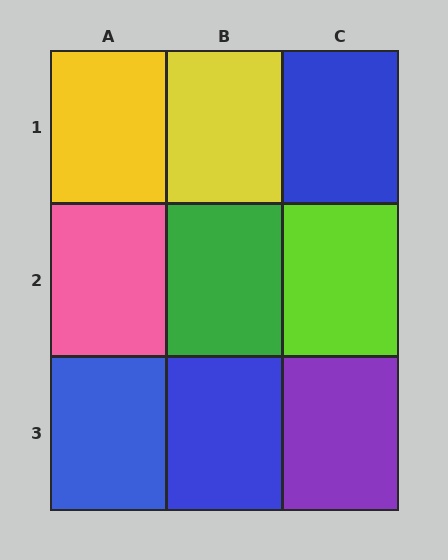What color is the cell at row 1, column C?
Blue.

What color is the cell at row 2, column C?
Lime.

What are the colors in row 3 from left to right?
Blue, blue, purple.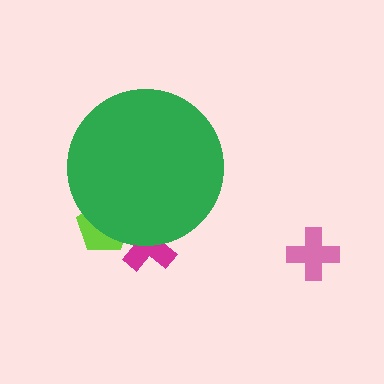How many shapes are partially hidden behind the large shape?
2 shapes are partially hidden.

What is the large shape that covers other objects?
A green circle.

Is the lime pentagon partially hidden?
Yes, the lime pentagon is partially hidden behind the green circle.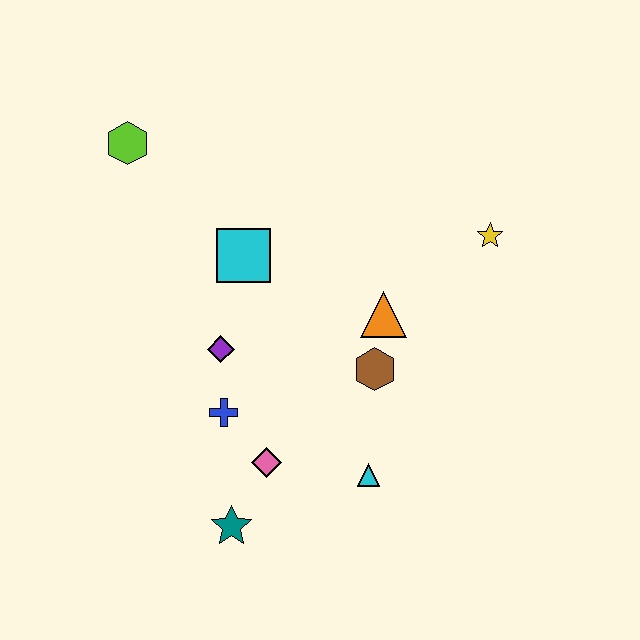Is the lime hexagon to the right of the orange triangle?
No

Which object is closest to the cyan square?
The purple diamond is closest to the cyan square.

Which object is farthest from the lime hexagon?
The cyan triangle is farthest from the lime hexagon.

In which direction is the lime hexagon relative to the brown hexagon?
The lime hexagon is to the left of the brown hexagon.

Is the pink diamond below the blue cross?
Yes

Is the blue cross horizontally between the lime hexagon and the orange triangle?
Yes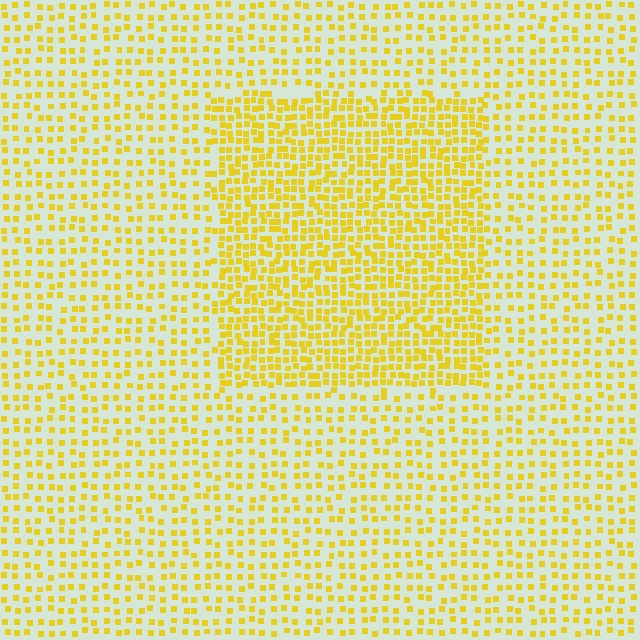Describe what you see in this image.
The image contains small yellow elements arranged at two different densities. A rectangle-shaped region is visible where the elements are more densely packed than the surrounding area.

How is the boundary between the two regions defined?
The boundary is defined by a change in element density (approximately 1.9x ratio). All elements are the same color, size, and shape.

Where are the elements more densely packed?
The elements are more densely packed inside the rectangle boundary.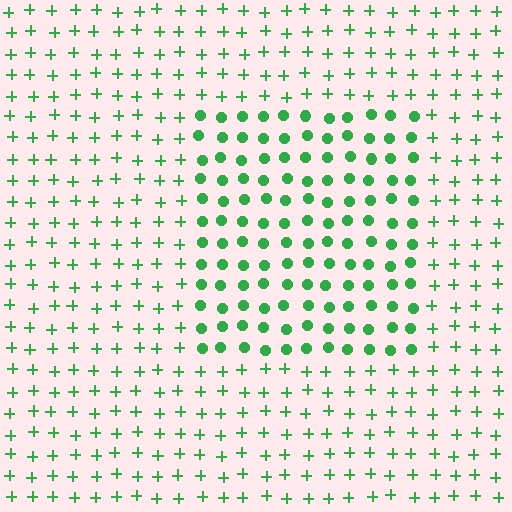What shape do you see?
I see a rectangle.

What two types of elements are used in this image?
The image uses circles inside the rectangle region and plus signs outside it.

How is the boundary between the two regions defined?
The boundary is defined by a change in element shape: circles inside vs. plus signs outside. All elements share the same color and spacing.